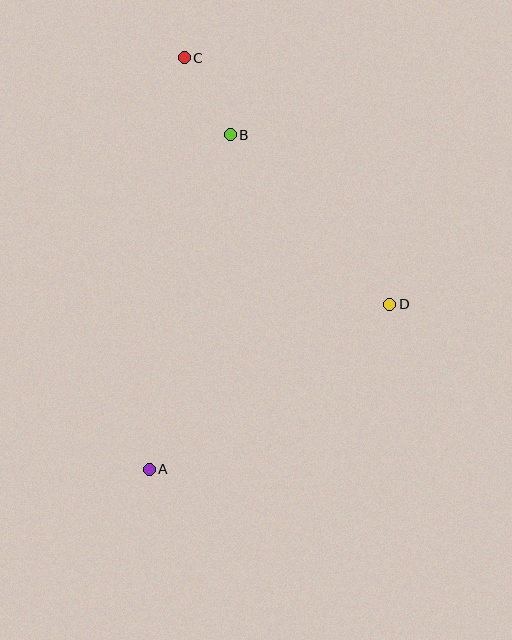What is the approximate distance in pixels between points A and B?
The distance between A and B is approximately 344 pixels.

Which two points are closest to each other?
Points B and C are closest to each other.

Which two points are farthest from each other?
Points A and C are farthest from each other.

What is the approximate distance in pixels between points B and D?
The distance between B and D is approximately 233 pixels.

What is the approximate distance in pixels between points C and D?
The distance between C and D is approximately 321 pixels.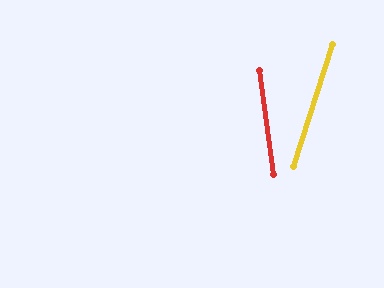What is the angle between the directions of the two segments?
Approximately 26 degrees.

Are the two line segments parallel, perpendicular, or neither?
Neither parallel nor perpendicular — they differ by about 26°.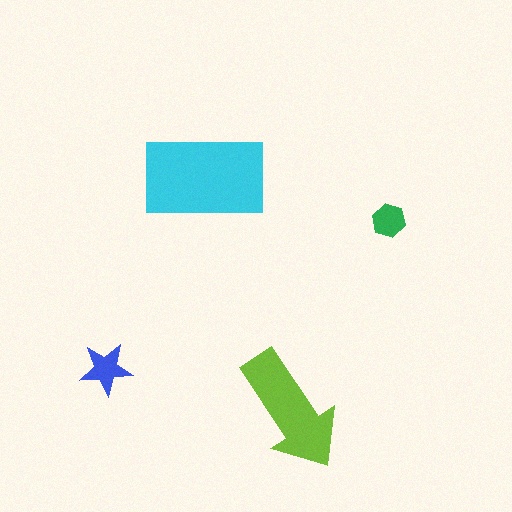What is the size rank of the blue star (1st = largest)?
3rd.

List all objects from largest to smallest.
The cyan rectangle, the lime arrow, the blue star, the green hexagon.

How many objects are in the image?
There are 4 objects in the image.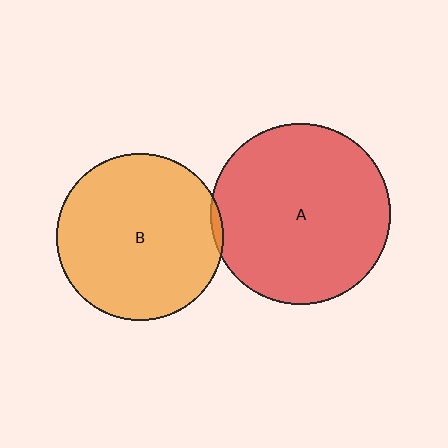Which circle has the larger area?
Circle A (red).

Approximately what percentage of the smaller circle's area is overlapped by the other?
Approximately 5%.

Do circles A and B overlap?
Yes.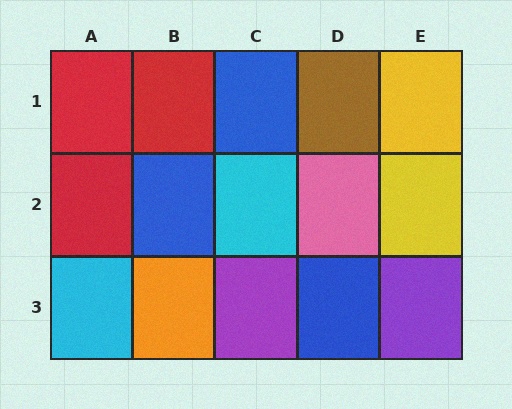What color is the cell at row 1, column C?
Blue.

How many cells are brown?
1 cell is brown.